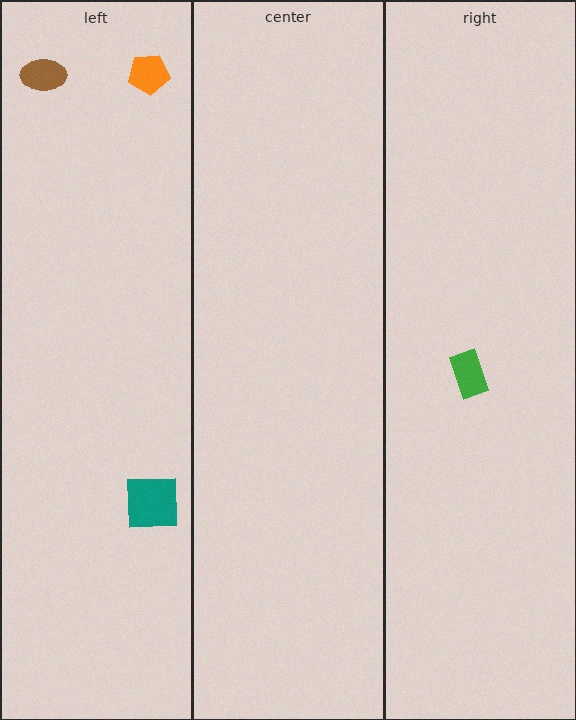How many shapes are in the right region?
1.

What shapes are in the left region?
The teal square, the orange pentagon, the brown ellipse.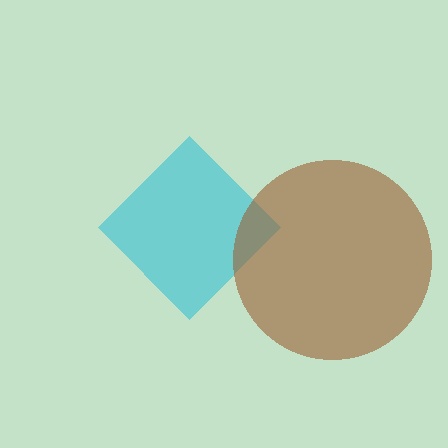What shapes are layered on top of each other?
The layered shapes are: a cyan diamond, a brown circle.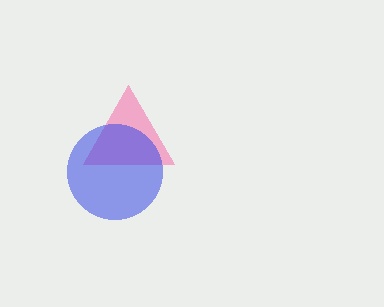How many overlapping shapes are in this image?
There are 2 overlapping shapes in the image.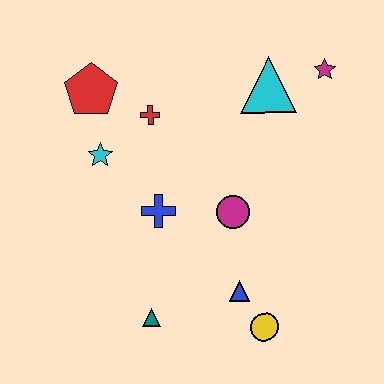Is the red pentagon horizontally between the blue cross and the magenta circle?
No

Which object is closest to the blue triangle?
The yellow circle is closest to the blue triangle.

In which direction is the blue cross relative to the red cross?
The blue cross is below the red cross.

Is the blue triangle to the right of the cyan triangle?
No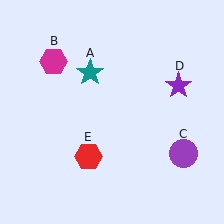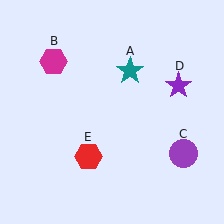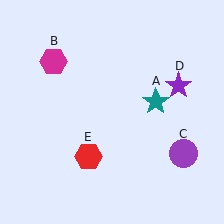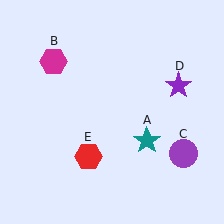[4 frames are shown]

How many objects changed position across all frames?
1 object changed position: teal star (object A).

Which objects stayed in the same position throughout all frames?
Magenta hexagon (object B) and purple circle (object C) and purple star (object D) and red hexagon (object E) remained stationary.